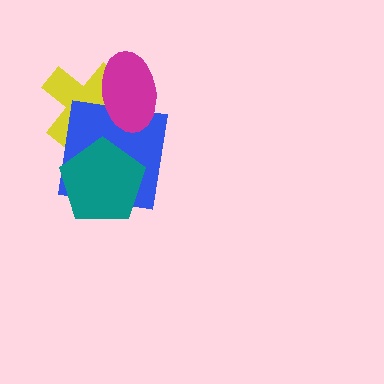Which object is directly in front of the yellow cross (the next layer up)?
The blue square is directly in front of the yellow cross.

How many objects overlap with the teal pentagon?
2 objects overlap with the teal pentagon.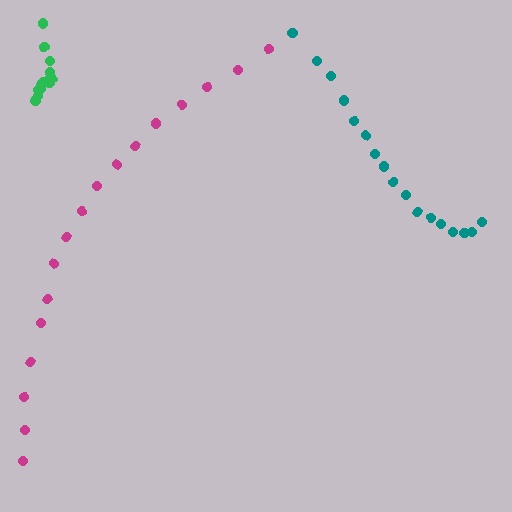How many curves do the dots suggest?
There are 3 distinct paths.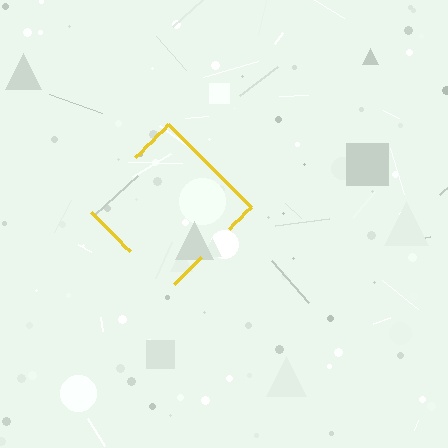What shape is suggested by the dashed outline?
The dashed outline suggests a diamond.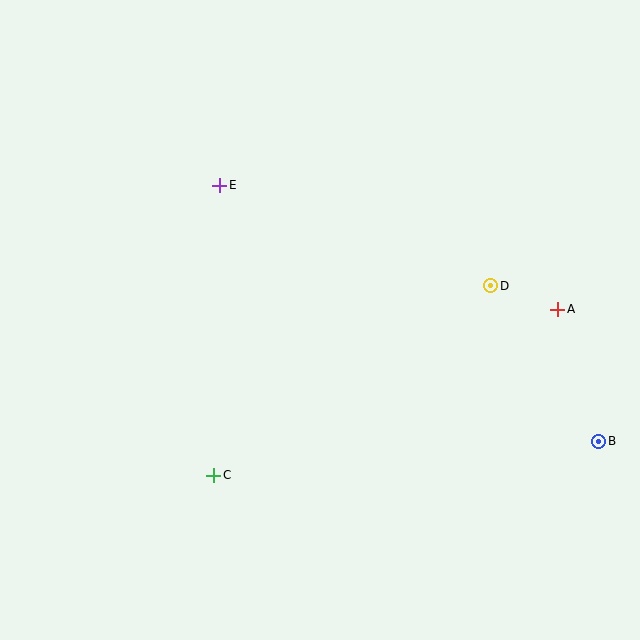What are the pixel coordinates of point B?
Point B is at (599, 441).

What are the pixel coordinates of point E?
Point E is at (220, 185).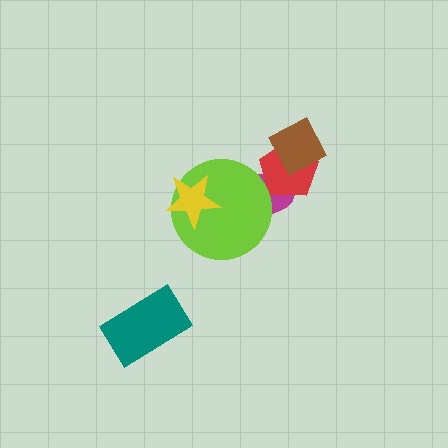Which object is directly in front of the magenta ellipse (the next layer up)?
The red pentagon is directly in front of the magenta ellipse.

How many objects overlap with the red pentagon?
2 objects overlap with the red pentagon.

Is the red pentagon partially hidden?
Yes, it is partially covered by another shape.